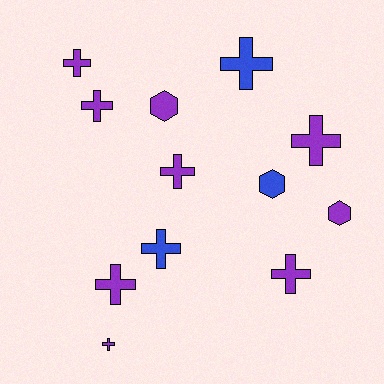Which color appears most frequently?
Purple, with 9 objects.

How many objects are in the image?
There are 12 objects.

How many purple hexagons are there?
There are 2 purple hexagons.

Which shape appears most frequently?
Cross, with 9 objects.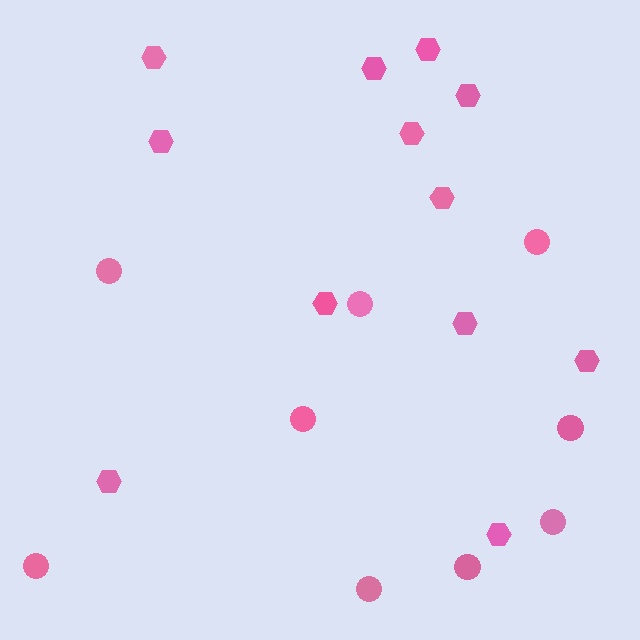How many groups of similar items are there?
There are 2 groups: one group of hexagons (12) and one group of circles (9).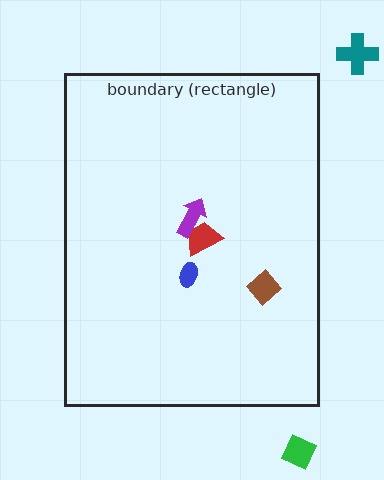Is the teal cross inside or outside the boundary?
Outside.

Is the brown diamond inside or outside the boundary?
Inside.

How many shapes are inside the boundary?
4 inside, 2 outside.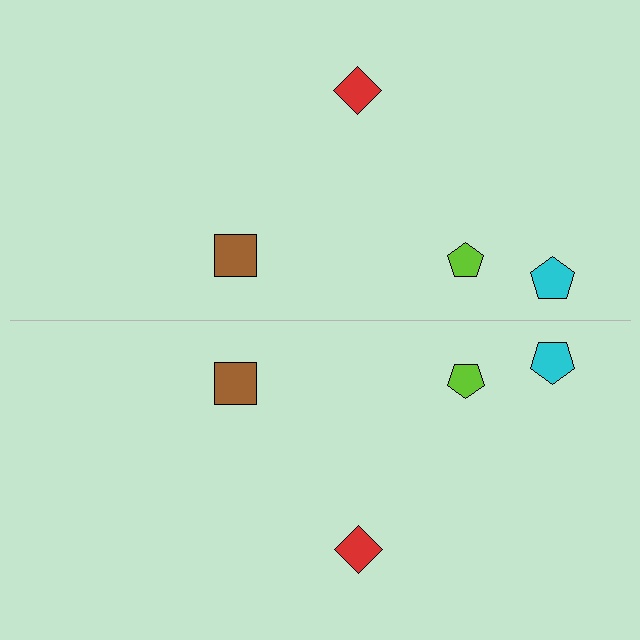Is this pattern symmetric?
Yes, this pattern has bilateral (reflection) symmetry.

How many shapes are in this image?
There are 8 shapes in this image.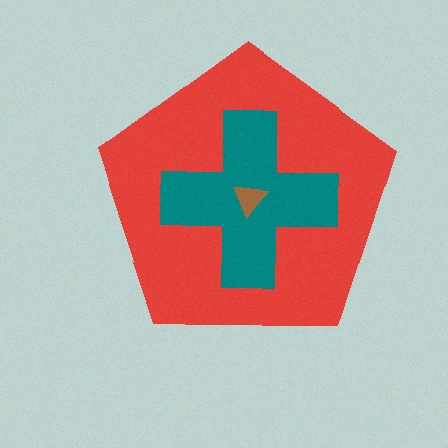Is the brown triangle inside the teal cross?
Yes.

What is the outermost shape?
The red pentagon.